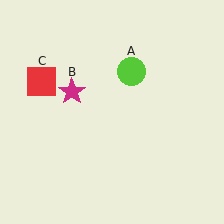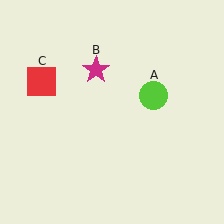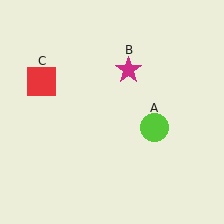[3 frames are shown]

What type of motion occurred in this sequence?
The lime circle (object A), magenta star (object B) rotated clockwise around the center of the scene.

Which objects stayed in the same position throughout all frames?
Red square (object C) remained stationary.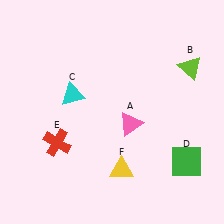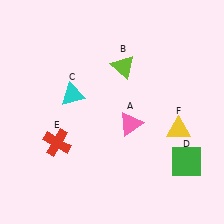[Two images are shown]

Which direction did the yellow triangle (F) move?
The yellow triangle (F) moved right.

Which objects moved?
The objects that moved are: the lime triangle (B), the yellow triangle (F).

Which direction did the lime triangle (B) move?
The lime triangle (B) moved left.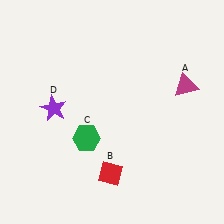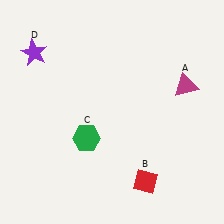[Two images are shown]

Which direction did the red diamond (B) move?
The red diamond (B) moved right.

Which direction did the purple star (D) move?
The purple star (D) moved up.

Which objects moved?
The objects that moved are: the red diamond (B), the purple star (D).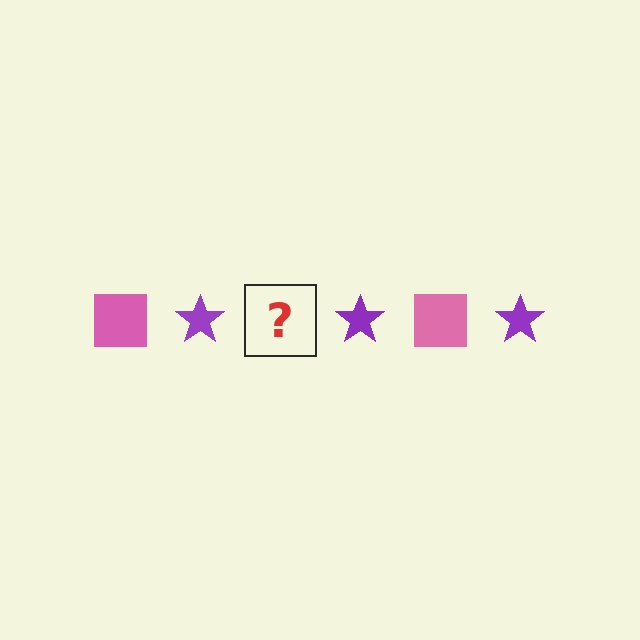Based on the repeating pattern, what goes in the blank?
The blank should be a pink square.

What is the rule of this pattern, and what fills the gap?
The rule is that the pattern alternates between pink square and purple star. The gap should be filled with a pink square.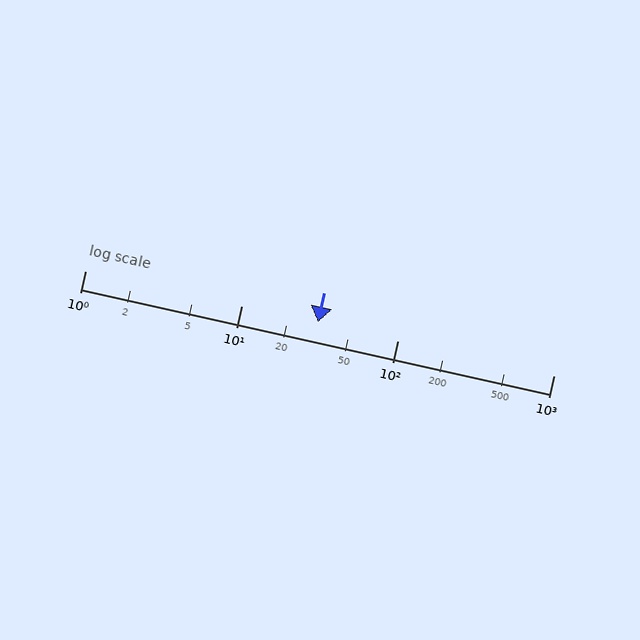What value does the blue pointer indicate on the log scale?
The pointer indicates approximately 31.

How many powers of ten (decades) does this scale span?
The scale spans 3 decades, from 1 to 1000.